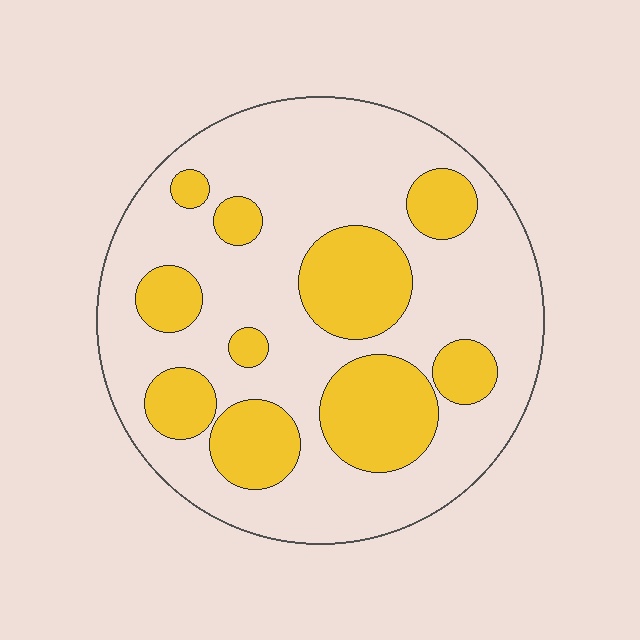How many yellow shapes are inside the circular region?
10.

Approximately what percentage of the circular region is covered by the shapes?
Approximately 30%.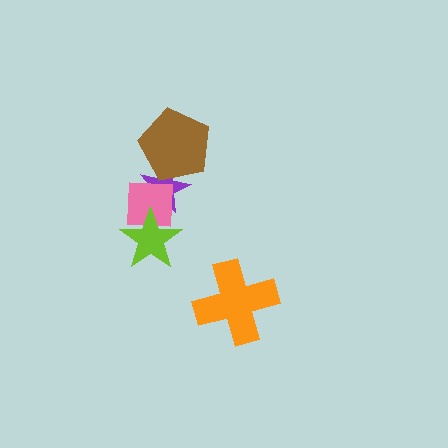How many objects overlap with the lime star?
2 objects overlap with the lime star.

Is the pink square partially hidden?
Yes, it is partially covered by another shape.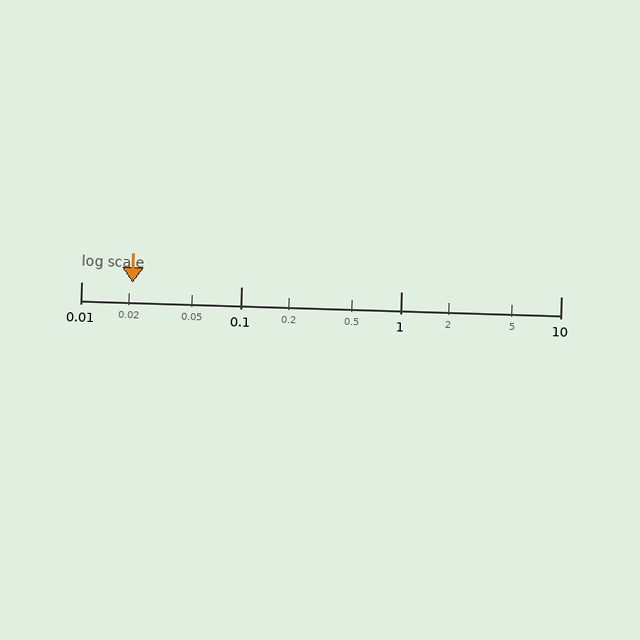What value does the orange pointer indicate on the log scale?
The pointer indicates approximately 0.021.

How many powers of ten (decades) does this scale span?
The scale spans 3 decades, from 0.01 to 10.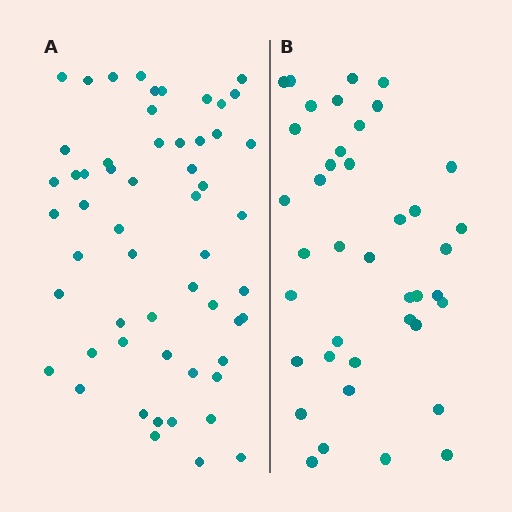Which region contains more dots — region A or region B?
Region A (the left region) has more dots.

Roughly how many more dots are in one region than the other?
Region A has approximately 15 more dots than region B.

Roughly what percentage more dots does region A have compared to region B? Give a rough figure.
About 40% more.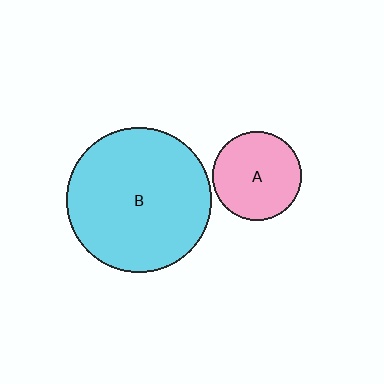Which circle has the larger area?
Circle B (cyan).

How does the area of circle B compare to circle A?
Approximately 2.7 times.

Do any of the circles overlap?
No, none of the circles overlap.